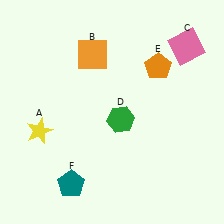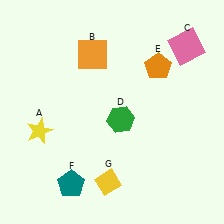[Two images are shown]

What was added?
A yellow diamond (G) was added in Image 2.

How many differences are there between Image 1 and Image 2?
There is 1 difference between the two images.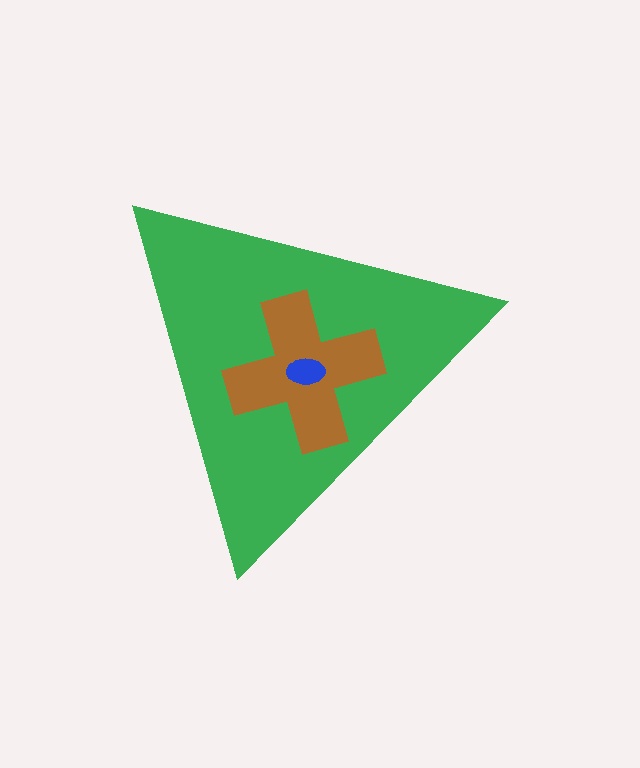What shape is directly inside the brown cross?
The blue ellipse.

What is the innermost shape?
The blue ellipse.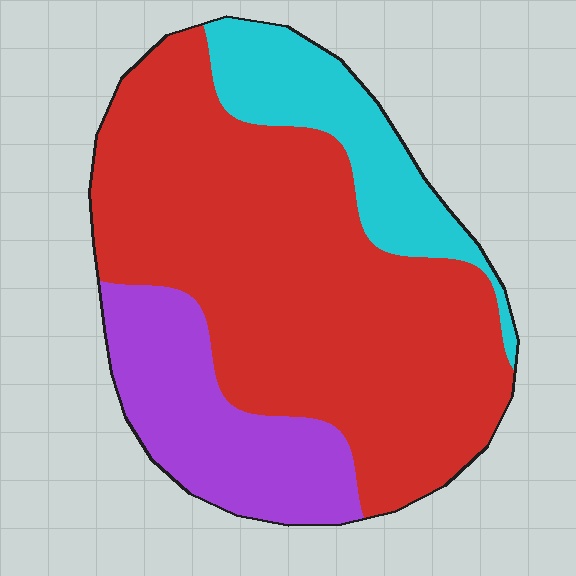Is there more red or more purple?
Red.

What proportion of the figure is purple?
Purple covers 20% of the figure.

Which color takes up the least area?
Cyan, at roughly 15%.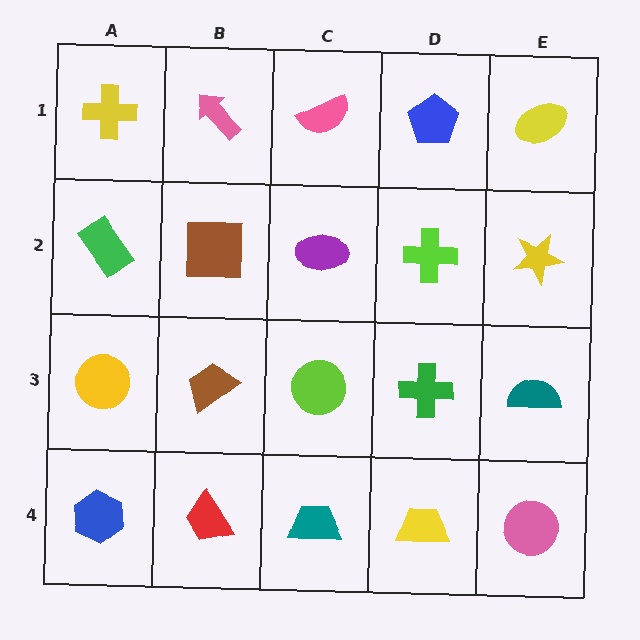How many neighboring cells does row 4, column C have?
3.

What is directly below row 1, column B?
A brown square.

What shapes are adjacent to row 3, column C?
A purple ellipse (row 2, column C), a teal trapezoid (row 4, column C), a brown trapezoid (row 3, column B), a green cross (row 3, column D).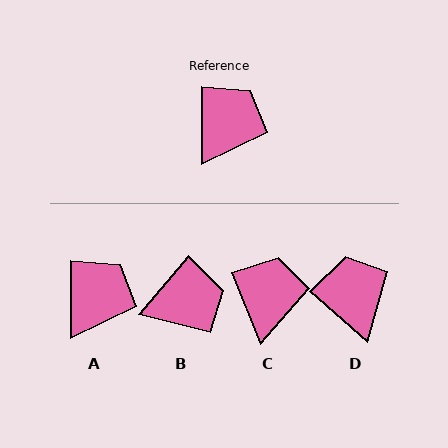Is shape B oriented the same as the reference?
No, it is off by about 40 degrees.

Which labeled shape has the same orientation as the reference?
A.